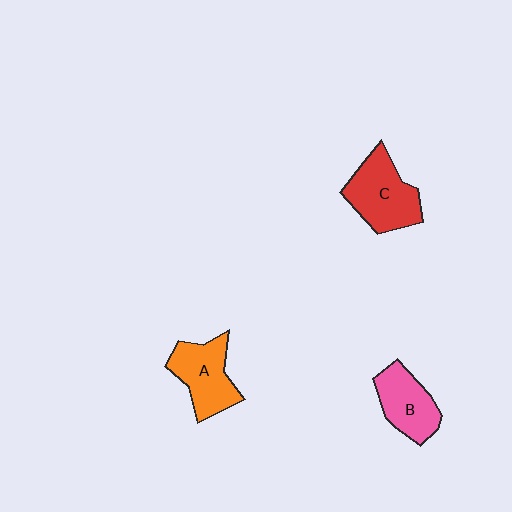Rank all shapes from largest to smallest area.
From largest to smallest: C (red), A (orange), B (pink).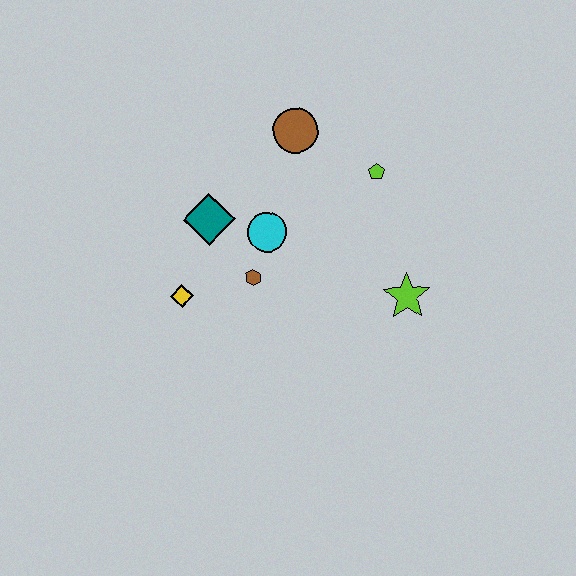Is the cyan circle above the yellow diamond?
Yes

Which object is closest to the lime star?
The lime pentagon is closest to the lime star.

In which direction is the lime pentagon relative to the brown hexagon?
The lime pentagon is to the right of the brown hexagon.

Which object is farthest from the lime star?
The yellow diamond is farthest from the lime star.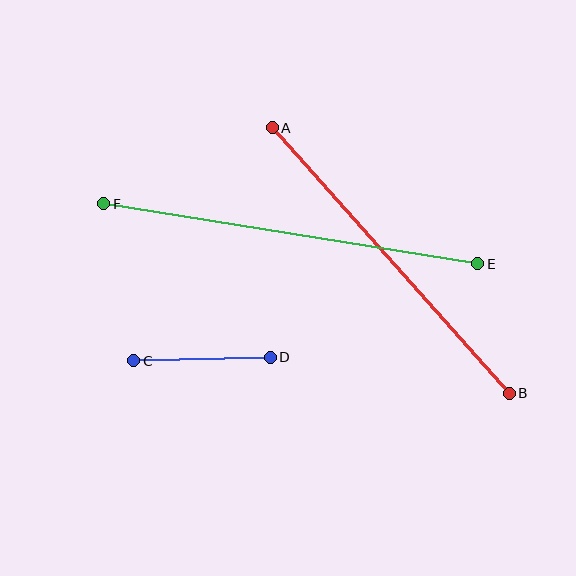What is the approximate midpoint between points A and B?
The midpoint is at approximately (391, 261) pixels.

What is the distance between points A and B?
The distance is approximately 356 pixels.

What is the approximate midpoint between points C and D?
The midpoint is at approximately (202, 359) pixels.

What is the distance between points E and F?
The distance is approximately 379 pixels.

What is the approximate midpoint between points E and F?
The midpoint is at approximately (291, 234) pixels.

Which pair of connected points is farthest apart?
Points E and F are farthest apart.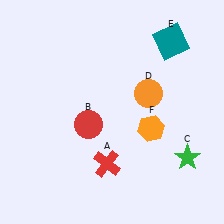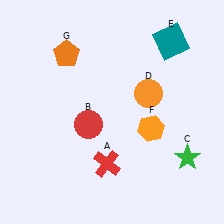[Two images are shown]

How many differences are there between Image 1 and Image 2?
There is 1 difference between the two images.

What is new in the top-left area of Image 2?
An orange pentagon (G) was added in the top-left area of Image 2.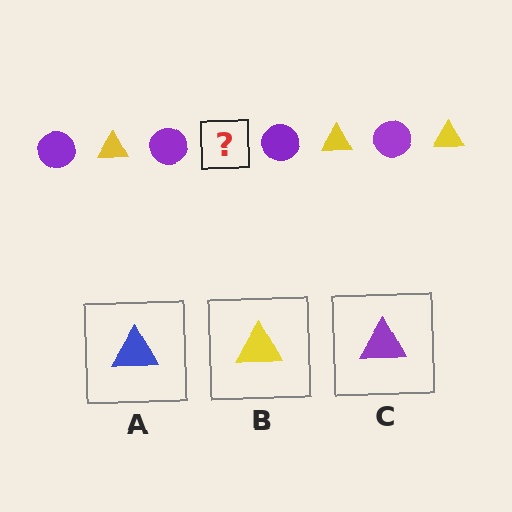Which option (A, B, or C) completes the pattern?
B.